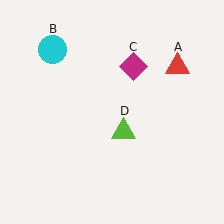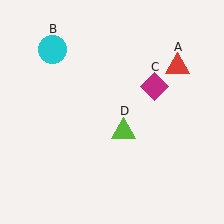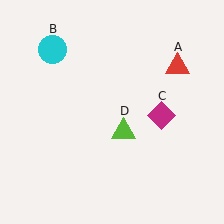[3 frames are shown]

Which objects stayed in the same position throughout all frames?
Red triangle (object A) and cyan circle (object B) and lime triangle (object D) remained stationary.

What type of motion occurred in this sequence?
The magenta diamond (object C) rotated clockwise around the center of the scene.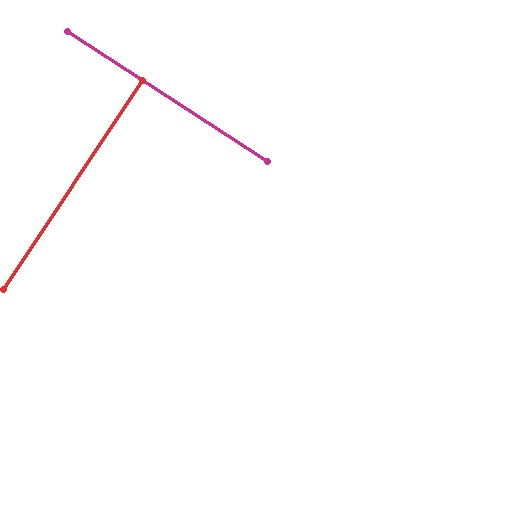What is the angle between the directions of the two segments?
Approximately 89 degrees.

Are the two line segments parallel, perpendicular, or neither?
Perpendicular — they meet at approximately 89°.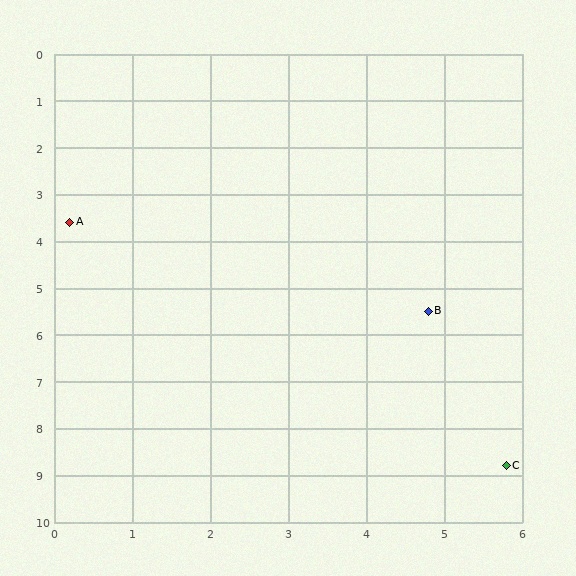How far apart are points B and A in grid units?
Points B and A are about 5.0 grid units apart.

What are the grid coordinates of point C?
Point C is at approximately (5.8, 8.8).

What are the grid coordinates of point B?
Point B is at approximately (4.8, 5.5).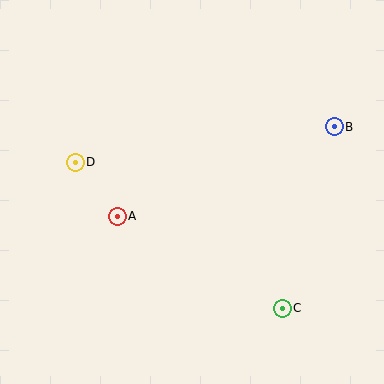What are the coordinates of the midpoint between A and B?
The midpoint between A and B is at (226, 171).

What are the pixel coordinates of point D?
Point D is at (75, 162).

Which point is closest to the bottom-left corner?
Point A is closest to the bottom-left corner.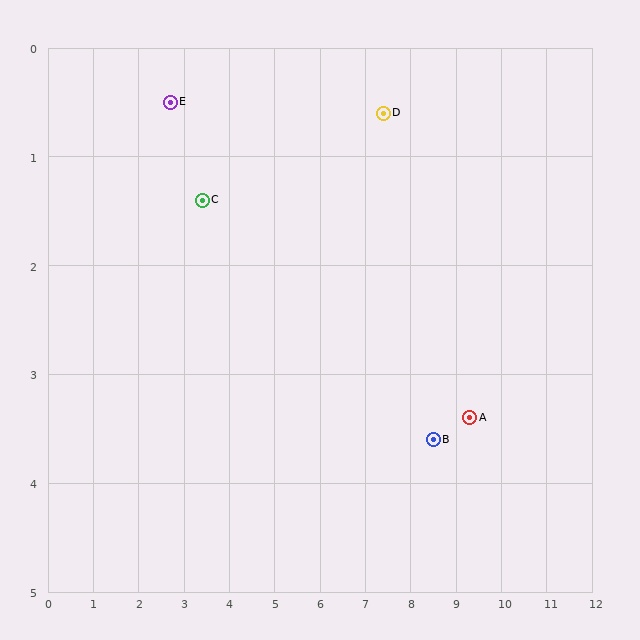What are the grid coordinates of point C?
Point C is at approximately (3.4, 1.4).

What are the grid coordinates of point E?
Point E is at approximately (2.7, 0.5).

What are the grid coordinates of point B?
Point B is at approximately (8.5, 3.6).